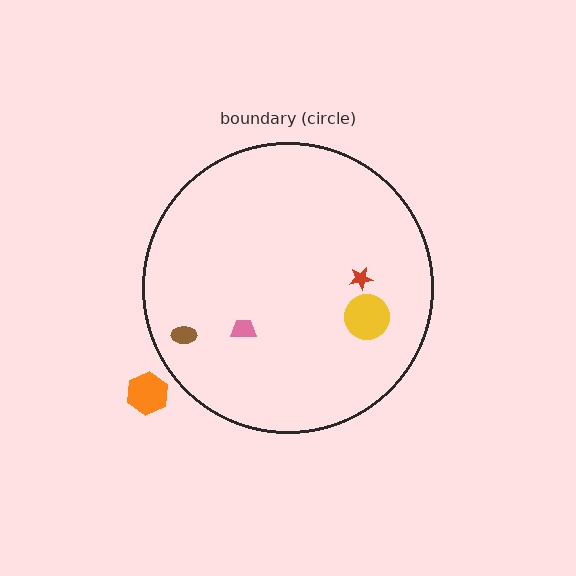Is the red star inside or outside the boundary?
Inside.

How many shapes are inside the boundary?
4 inside, 1 outside.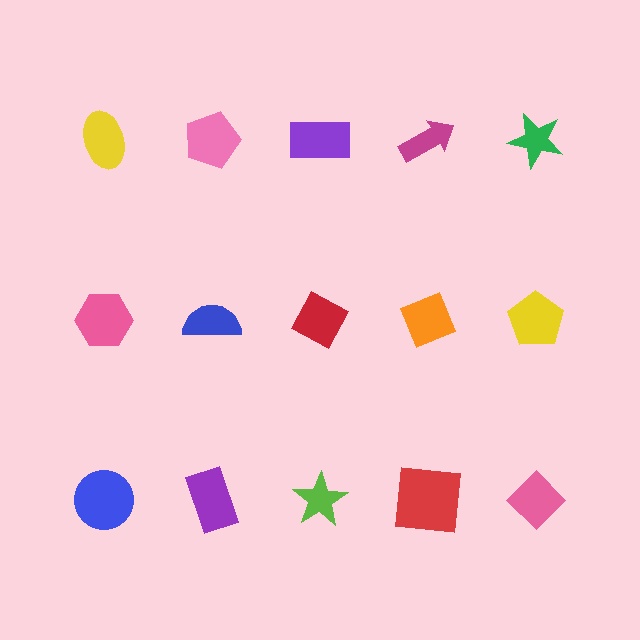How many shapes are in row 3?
5 shapes.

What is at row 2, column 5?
A yellow pentagon.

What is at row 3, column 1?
A blue circle.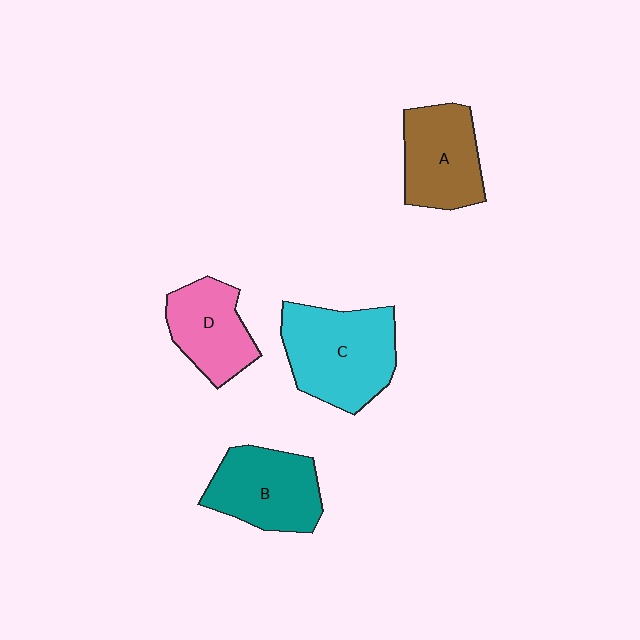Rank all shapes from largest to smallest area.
From largest to smallest: C (cyan), B (teal), A (brown), D (pink).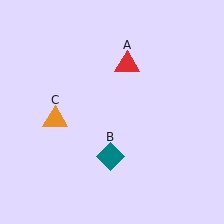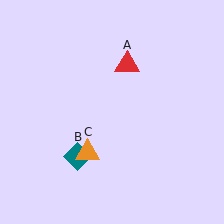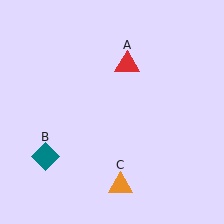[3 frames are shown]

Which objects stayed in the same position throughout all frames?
Red triangle (object A) remained stationary.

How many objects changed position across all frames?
2 objects changed position: teal diamond (object B), orange triangle (object C).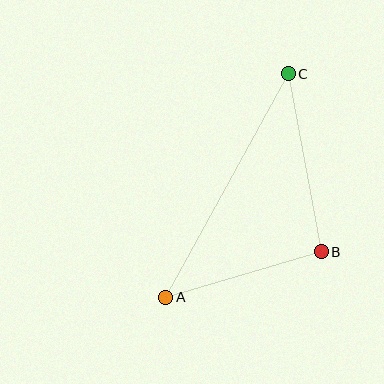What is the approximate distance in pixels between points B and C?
The distance between B and C is approximately 181 pixels.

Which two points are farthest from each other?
Points A and C are farthest from each other.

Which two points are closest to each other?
Points A and B are closest to each other.